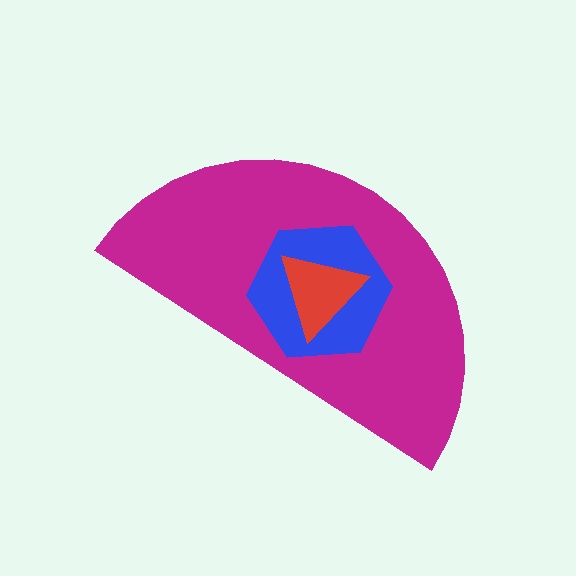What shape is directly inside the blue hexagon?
The red triangle.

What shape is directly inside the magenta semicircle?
The blue hexagon.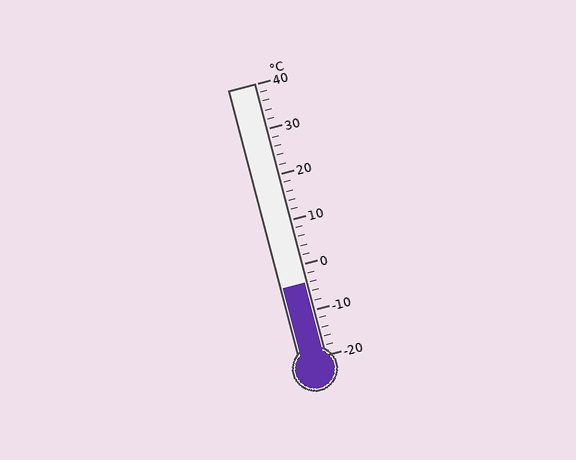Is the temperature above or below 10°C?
The temperature is below 10°C.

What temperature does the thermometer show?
The thermometer shows approximately -4°C.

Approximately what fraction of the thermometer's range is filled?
The thermometer is filled to approximately 25% of its range.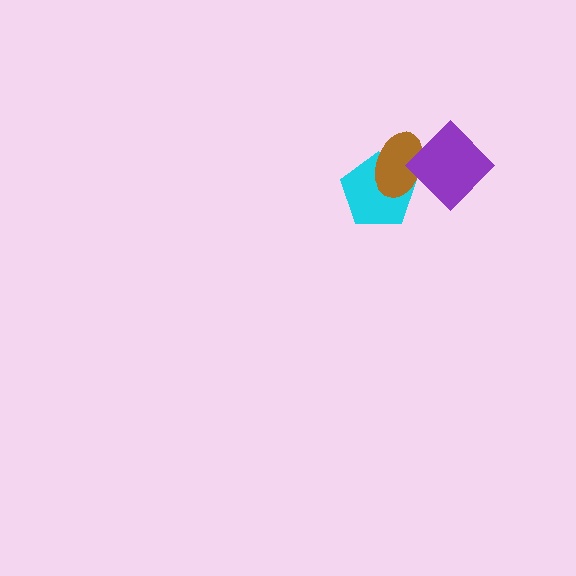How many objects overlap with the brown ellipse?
2 objects overlap with the brown ellipse.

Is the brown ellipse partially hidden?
Yes, it is partially covered by another shape.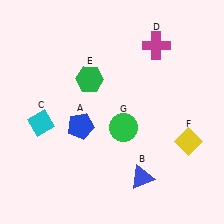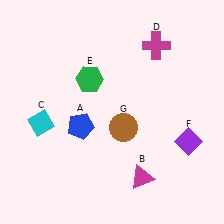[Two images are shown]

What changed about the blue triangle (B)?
In Image 1, B is blue. In Image 2, it changed to magenta.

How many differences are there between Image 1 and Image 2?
There are 3 differences between the two images.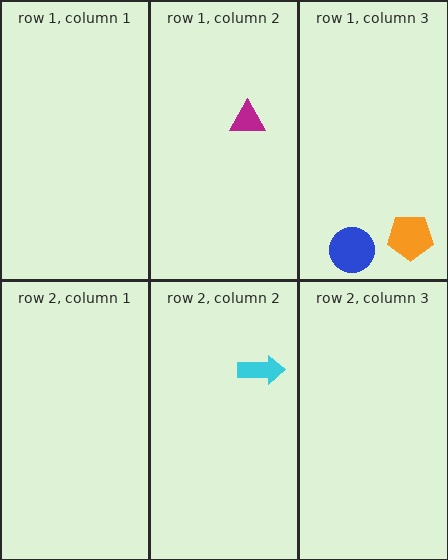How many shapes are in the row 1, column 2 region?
1.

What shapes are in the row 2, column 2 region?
The cyan arrow.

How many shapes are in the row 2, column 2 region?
1.